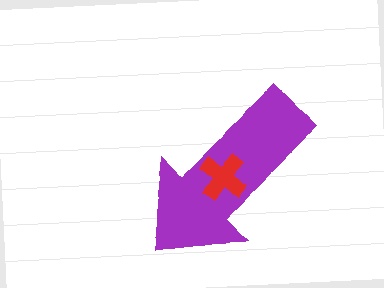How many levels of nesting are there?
2.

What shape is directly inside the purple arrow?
The red cross.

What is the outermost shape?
The purple arrow.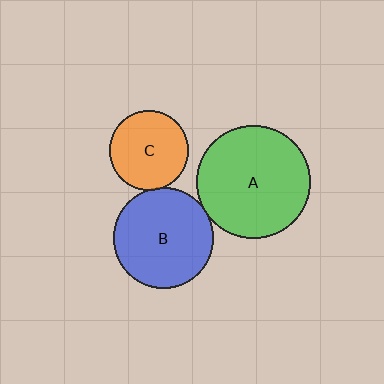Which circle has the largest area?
Circle A (green).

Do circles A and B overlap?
Yes.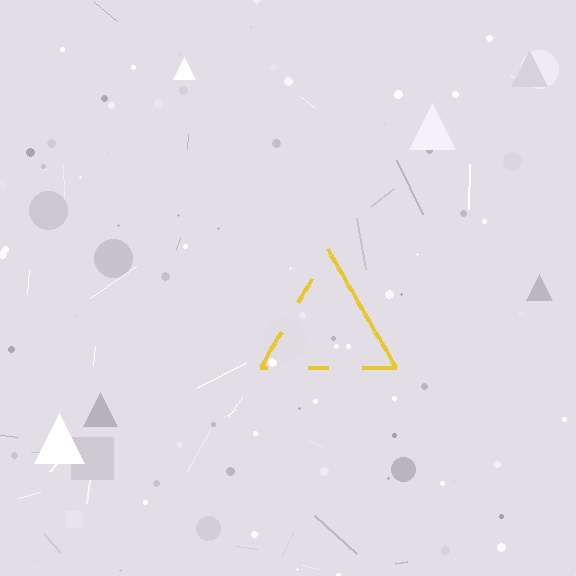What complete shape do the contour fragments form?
The contour fragments form a triangle.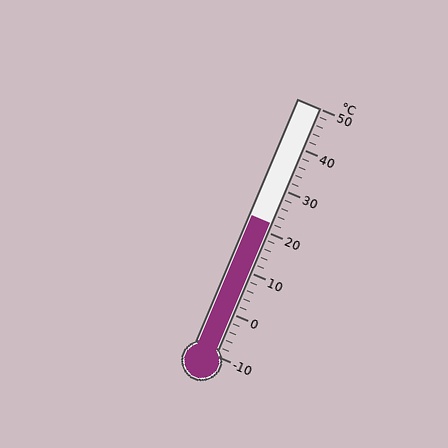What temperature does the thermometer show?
The thermometer shows approximately 22°C.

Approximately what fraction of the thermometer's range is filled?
The thermometer is filled to approximately 55% of its range.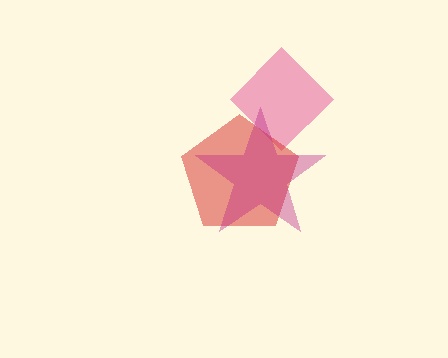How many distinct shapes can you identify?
There are 3 distinct shapes: a pink diamond, a red pentagon, a magenta star.